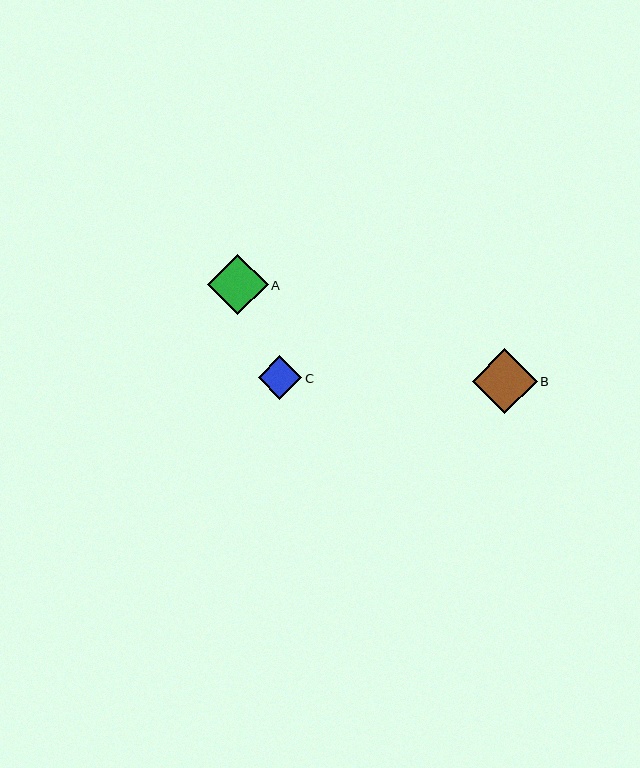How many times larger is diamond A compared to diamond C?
Diamond A is approximately 1.4 times the size of diamond C.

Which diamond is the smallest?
Diamond C is the smallest with a size of approximately 44 pixels.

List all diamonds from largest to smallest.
From largest to smallest: B, A, C.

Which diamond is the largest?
Diamond B is the largest with a size of approximately 65 pixels.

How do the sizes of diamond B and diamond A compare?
Diamond B and diamond A are approximately the same size.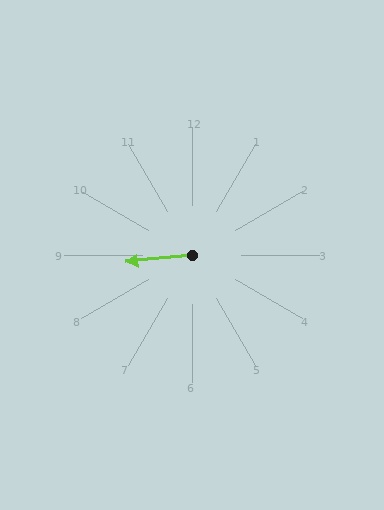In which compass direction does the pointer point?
West.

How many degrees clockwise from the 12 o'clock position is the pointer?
Approximately 264 degrees.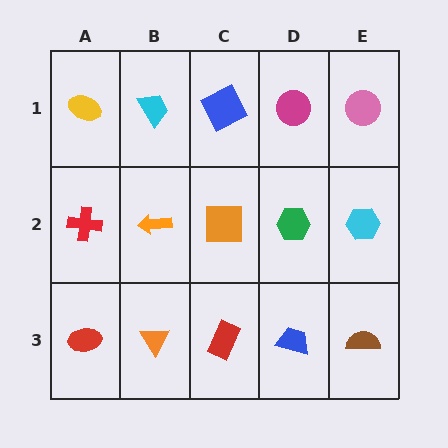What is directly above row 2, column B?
A cyan trapezoid.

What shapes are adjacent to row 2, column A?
A yellow ellipse (row 1, column A), a red ellipse (row 3, column A), an orange arrow (row 2, column B).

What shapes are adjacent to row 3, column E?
A cyan hexagon (row 2, column E), a blue trapezoid (row 3, column D).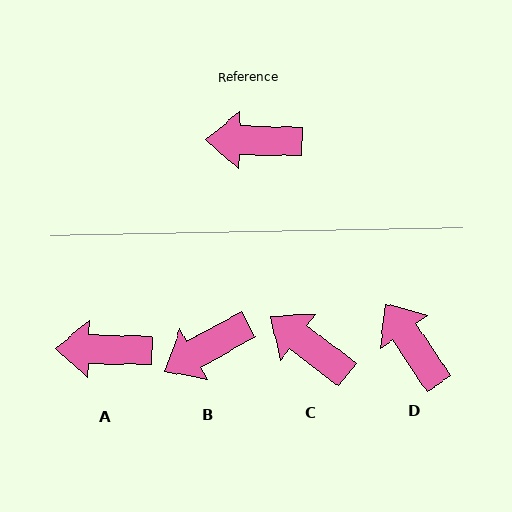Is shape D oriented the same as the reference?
No, it is off by about 55 degrees.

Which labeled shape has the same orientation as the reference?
A.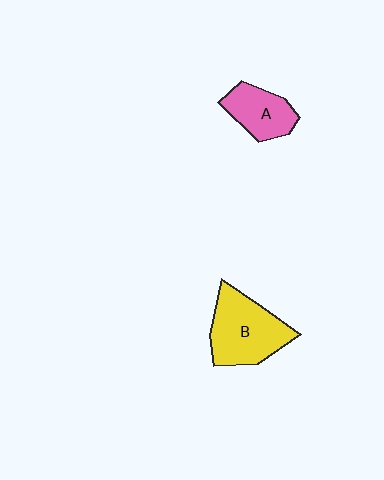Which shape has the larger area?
Shape B (yellow).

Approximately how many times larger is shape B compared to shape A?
Approximately 1.6 times.